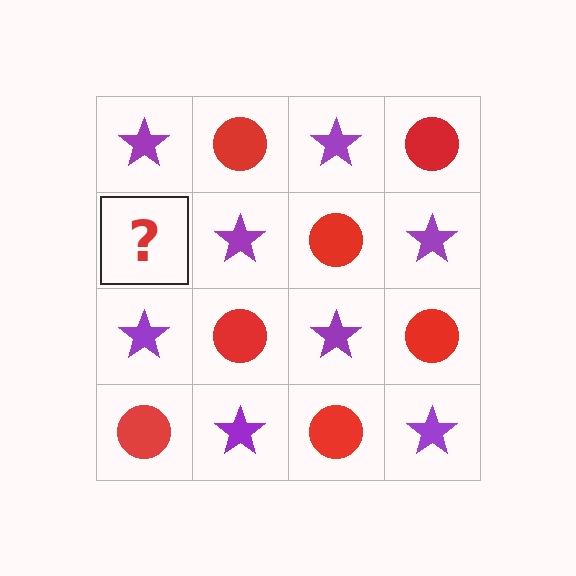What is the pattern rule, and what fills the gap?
The rule is that it alternates purple star and red circle in a checkerboard pattern. The gap should be filled with a red circle.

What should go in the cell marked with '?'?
The missing cell should contain a red circle.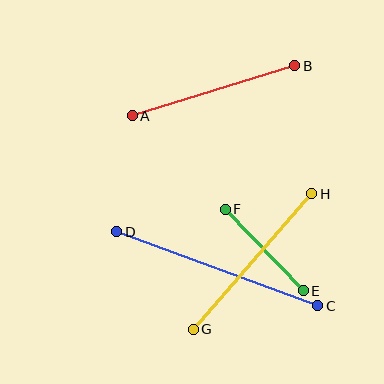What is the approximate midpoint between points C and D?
The midpoint is at approximately (217, 269) pixels.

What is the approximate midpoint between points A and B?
The midpoint is at approximately (214, 91) pixels.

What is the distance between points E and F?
The distance is approximately 113 pixels.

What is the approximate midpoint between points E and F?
The midpoint is at approximately (264, 250) pixels.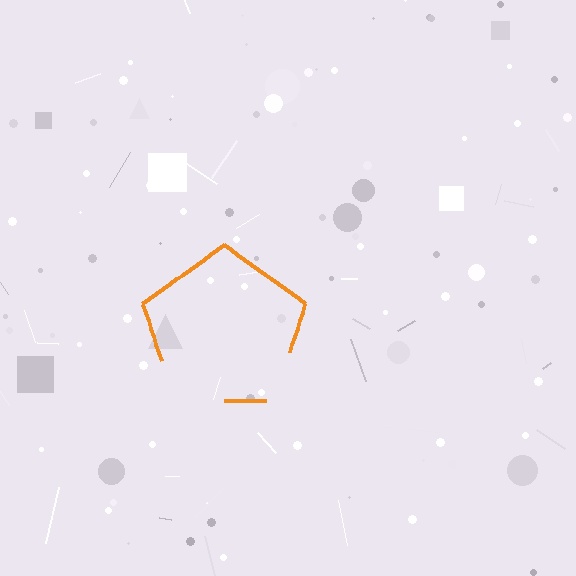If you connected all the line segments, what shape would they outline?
They would outline a pentagon.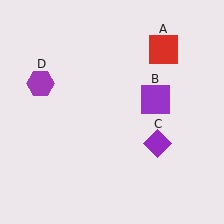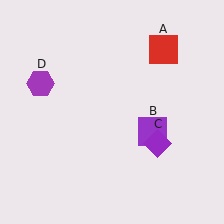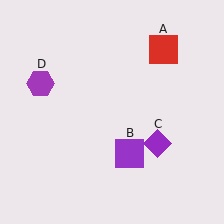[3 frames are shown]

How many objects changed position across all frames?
1 object changed position: purple square (object B).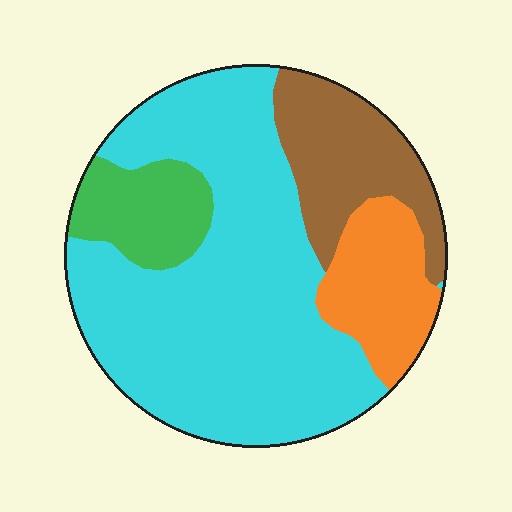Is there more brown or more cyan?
Cyan.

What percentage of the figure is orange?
Orange covers 13% of the figure.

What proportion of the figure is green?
Green takes up less than a sixth of the figure.